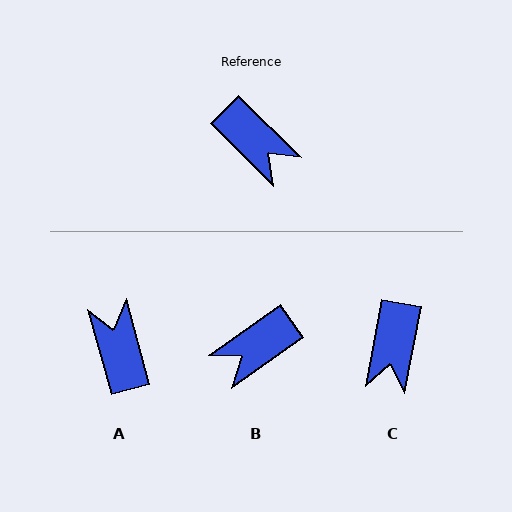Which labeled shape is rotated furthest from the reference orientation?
A, about 150 degrees away.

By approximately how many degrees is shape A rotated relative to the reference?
Approximately 150 degrees counter-clockwise.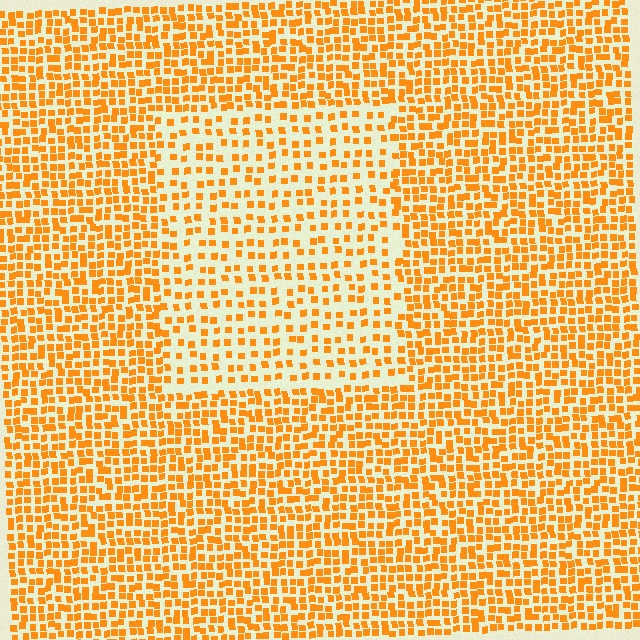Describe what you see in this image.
The image contains small orange elements arranged at two different densities. A rectangle-shaped region is visible where the elements are less densely packed than the surrounding area.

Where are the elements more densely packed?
The elements are more densely packed outside the rectangle boundary.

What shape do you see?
I see a rectangle.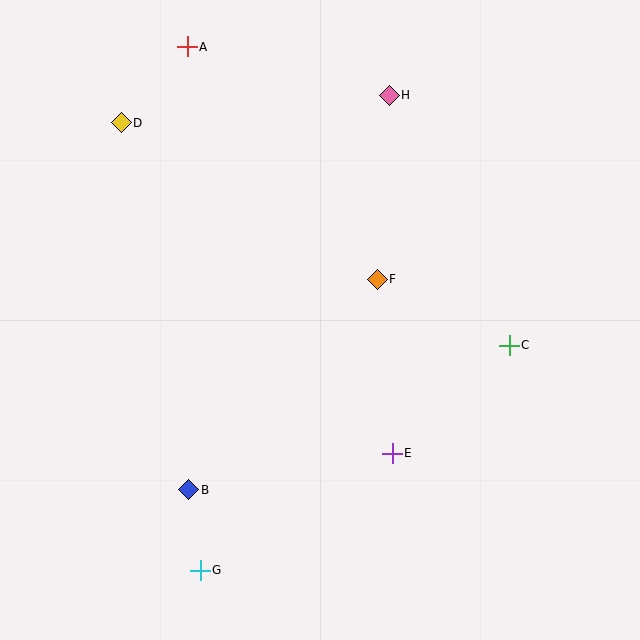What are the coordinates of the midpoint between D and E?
The midpoint between D and E is at (257, 288).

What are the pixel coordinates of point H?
Point H is at (389, 95).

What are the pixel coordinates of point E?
Point E is at (392, 453).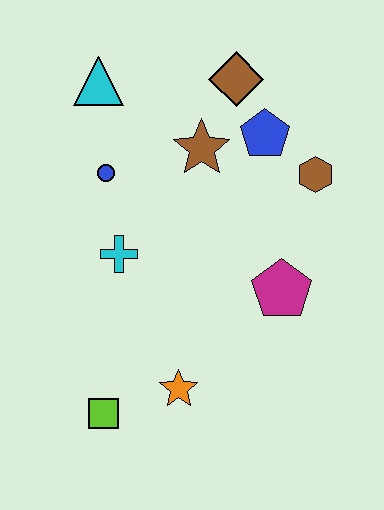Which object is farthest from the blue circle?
The lime square is farthest from the blue circle.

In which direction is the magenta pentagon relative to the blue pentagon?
The magenta pentagon is below the blue pentagon.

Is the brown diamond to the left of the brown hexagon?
Yes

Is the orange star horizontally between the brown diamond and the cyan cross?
Yes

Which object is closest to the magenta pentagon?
The brown hexagon is closest to the magenta pentagon.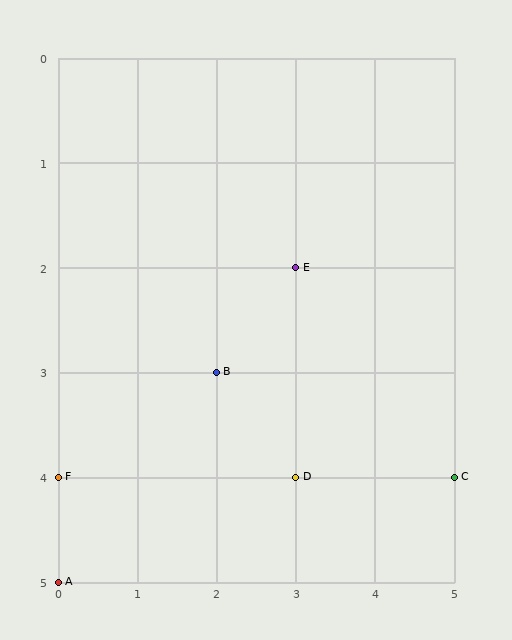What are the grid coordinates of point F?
Point F is at grid coordinates (0, 4).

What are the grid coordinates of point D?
Point D is at grid coordinates (3, 4).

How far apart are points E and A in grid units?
Points E and A are 3 columns and 3 rows apart (about 4.2 grid units diagonally).